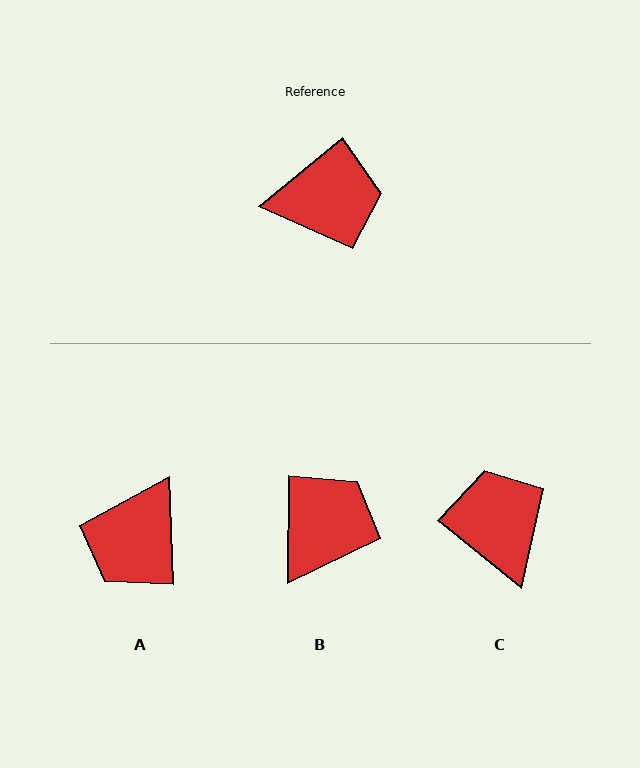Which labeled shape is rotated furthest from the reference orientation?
A, about 128 degrees away.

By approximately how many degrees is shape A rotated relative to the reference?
Approximately 128 degrees clockwise.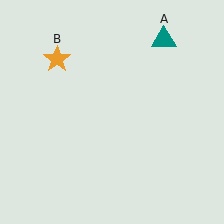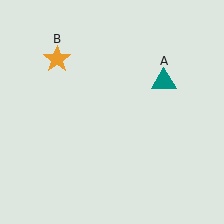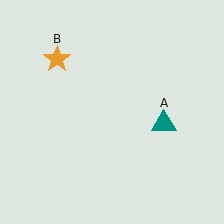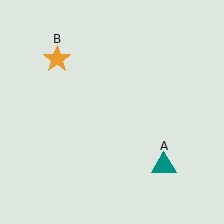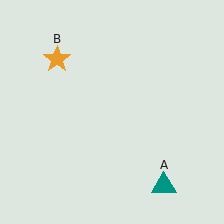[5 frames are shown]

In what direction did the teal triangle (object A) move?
The teal triangle (object A) moved down.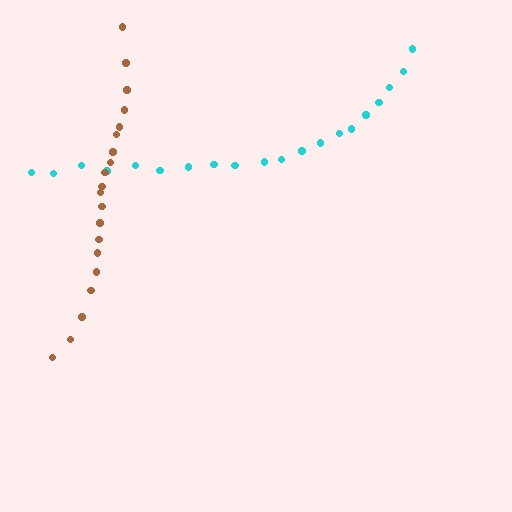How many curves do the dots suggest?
There are 2 distinct paths.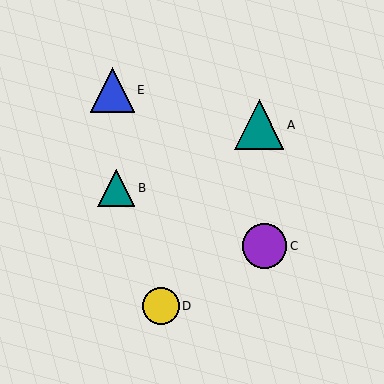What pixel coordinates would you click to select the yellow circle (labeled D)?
Click at (161, 306) to select the yellow circle D.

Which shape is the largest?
The teal triangle (labeled A) is the largest.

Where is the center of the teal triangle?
The center of the teal triangle is at (116, 188).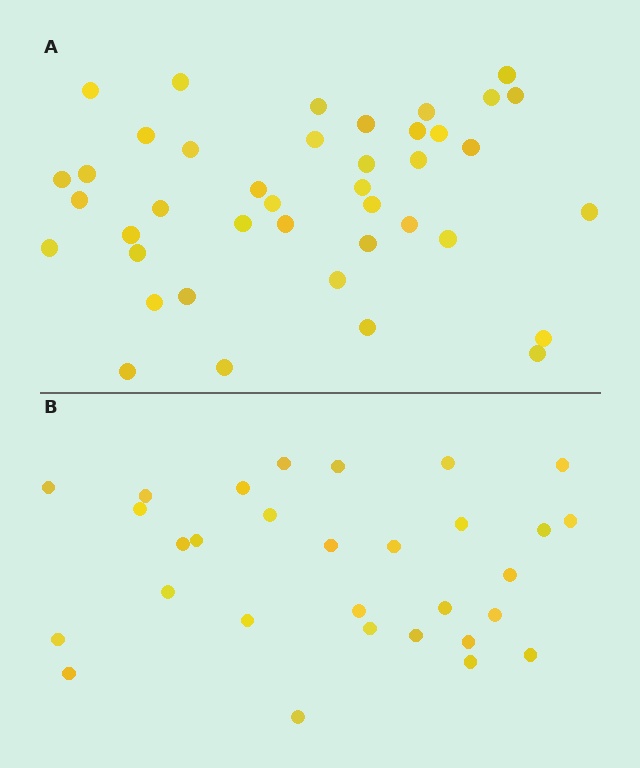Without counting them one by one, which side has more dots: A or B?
Region A (the top region) has more dots.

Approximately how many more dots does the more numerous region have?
Region A has roughly 12 or so more dots than region B.